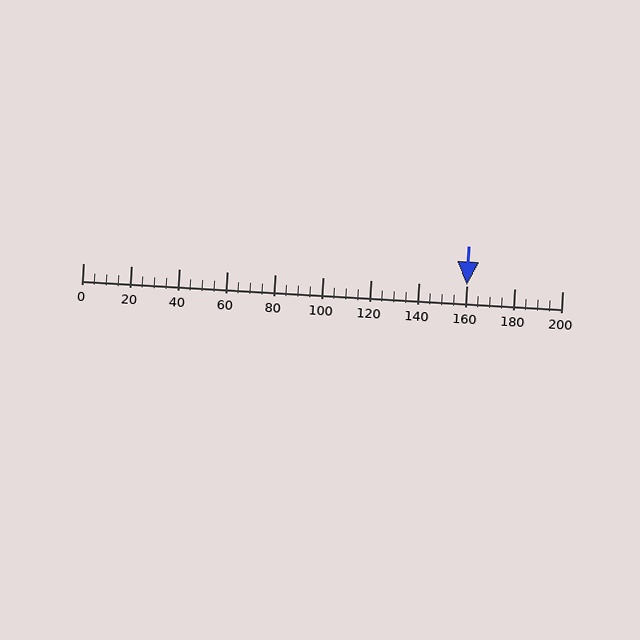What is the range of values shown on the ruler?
The ruler shows values from 0 to 200.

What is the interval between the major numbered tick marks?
The major tick marks are spaced 20 units apart.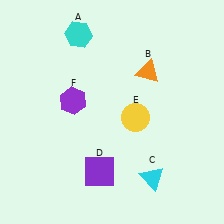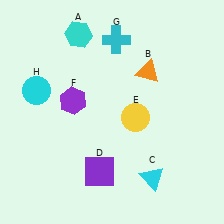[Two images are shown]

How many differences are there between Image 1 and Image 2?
There are 2 differences between the two images.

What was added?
A cyan cross (G), a cyan circle (H) were added in Image 2.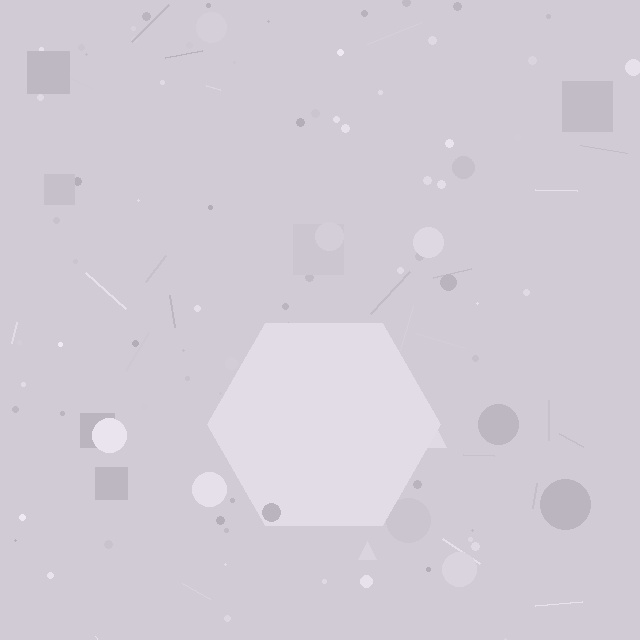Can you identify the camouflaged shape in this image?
The camouflaged shape is a hexagon.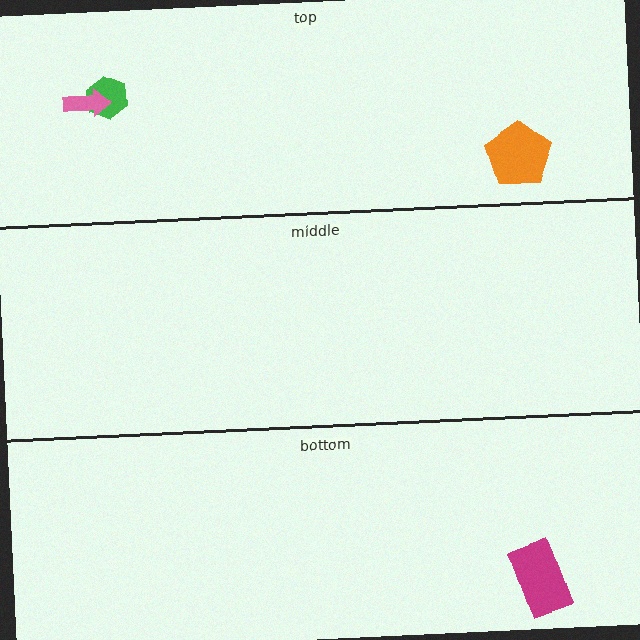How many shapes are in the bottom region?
1.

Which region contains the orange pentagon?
The top region.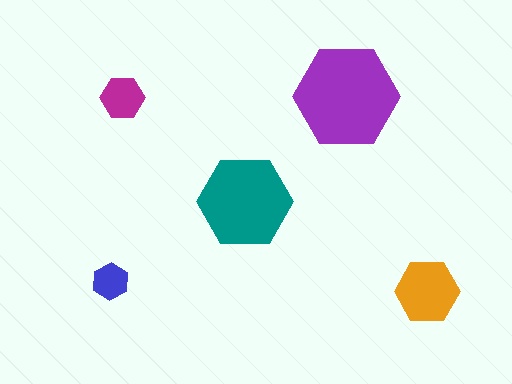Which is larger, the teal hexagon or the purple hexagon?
The purple one.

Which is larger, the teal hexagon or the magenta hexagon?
The teal one.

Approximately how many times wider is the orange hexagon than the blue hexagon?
About 1.5 times wider.